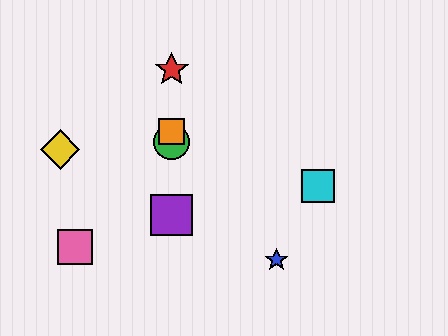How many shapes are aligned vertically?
4 shapes (the red star, the green circle, the purple square, the orange square) are aligned vertically.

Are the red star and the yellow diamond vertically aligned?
No, the red star is at x≈172 and the yellow diamond is at x≈60.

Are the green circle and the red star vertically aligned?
Yes, both are at x≈172.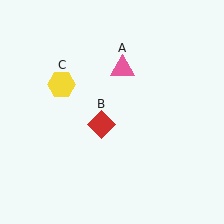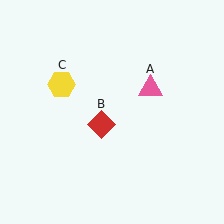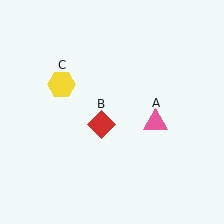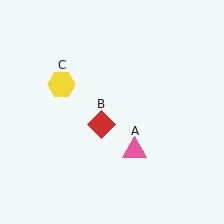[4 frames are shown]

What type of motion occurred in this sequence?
The pink triangle (object A) rotated clockwise around the center of the scene.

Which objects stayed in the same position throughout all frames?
Red diamond (object B) and yellow hexagon (object C) remained stationary.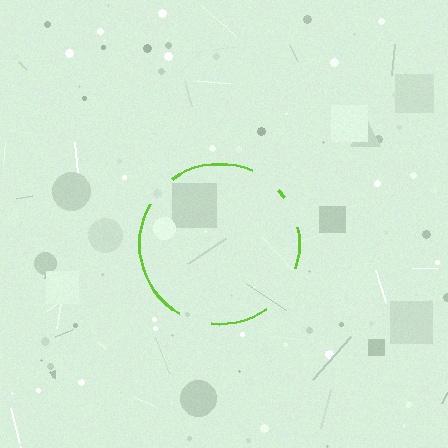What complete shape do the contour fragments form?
The contour fragments form a circle.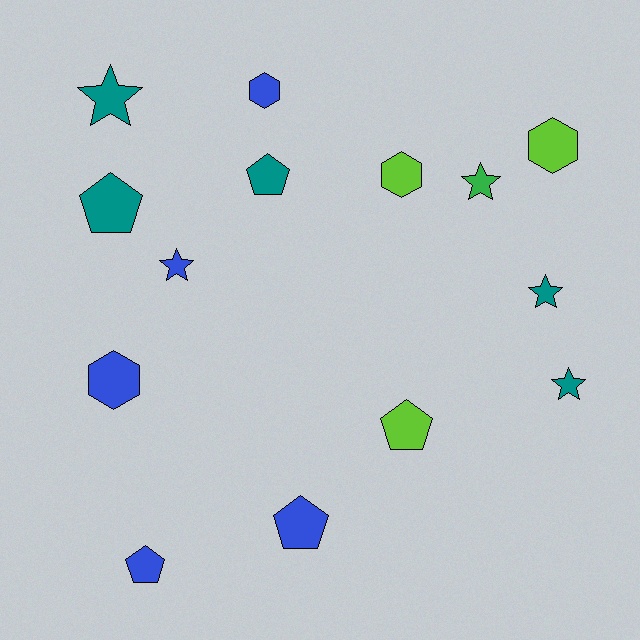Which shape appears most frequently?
Star, with 5 objects.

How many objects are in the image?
There are 14 objects.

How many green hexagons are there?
There are no green hexagons.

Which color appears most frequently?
Teal, with 5 objects.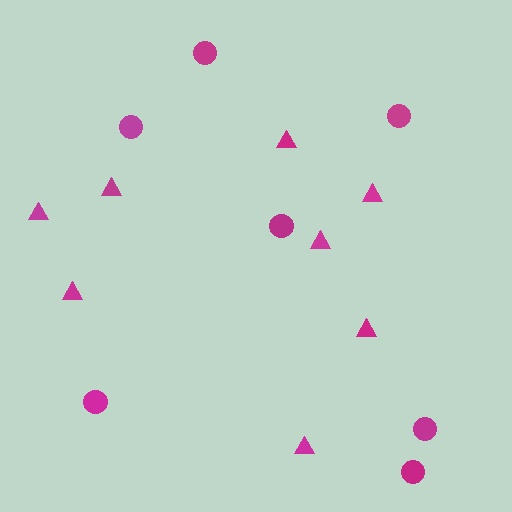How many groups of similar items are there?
There are 2 groups: one group of circles (7) and one group of triangles (8).